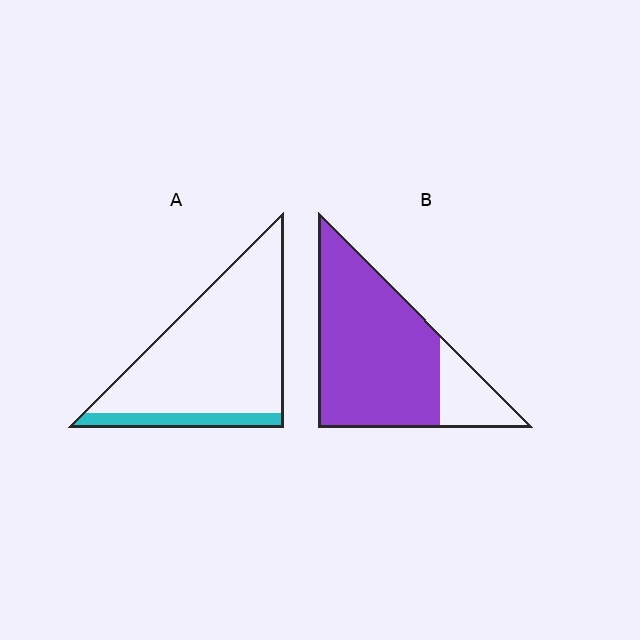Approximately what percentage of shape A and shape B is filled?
A is approximately 15% and B is approximately 80%.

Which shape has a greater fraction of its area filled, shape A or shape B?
Shape B.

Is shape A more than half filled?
No.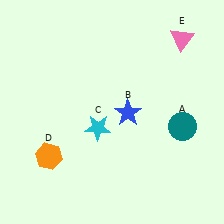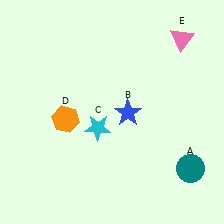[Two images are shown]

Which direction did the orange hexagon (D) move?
The orange hexagon (D) moved up.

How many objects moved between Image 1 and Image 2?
2 objects moved between the two images.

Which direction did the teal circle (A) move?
The teal circle (A) moved down.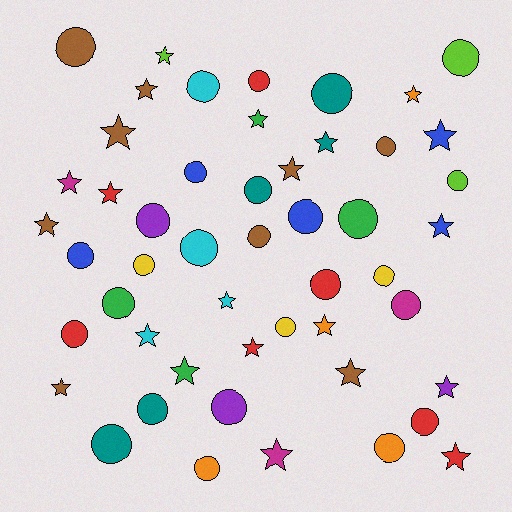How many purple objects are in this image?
There are 3 purple objects.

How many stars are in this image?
There are 22 stars.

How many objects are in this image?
There are 50 objects.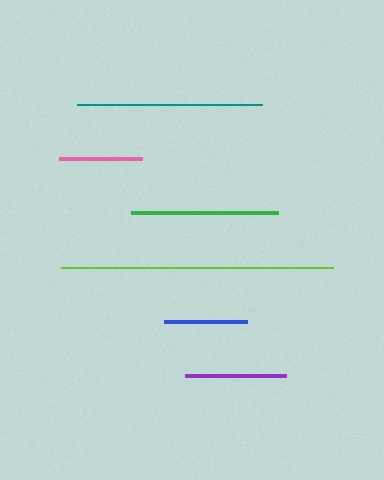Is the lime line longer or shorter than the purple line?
The lime line is longer than the purple line.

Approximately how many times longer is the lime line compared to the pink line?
The lime line is approximately 3.3 times the length of the pink line.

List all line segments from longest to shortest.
From longest to shortest: lime, teal, green, purple, blue, pink.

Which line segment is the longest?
The lime line is the longest at approximately 273 pixels.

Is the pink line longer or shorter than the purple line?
The purple line is longer than the pink line.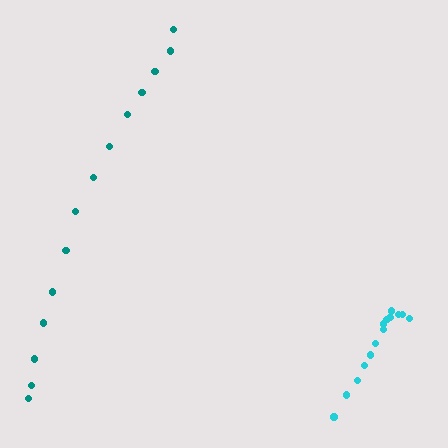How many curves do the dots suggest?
There are 2 distinct paths.